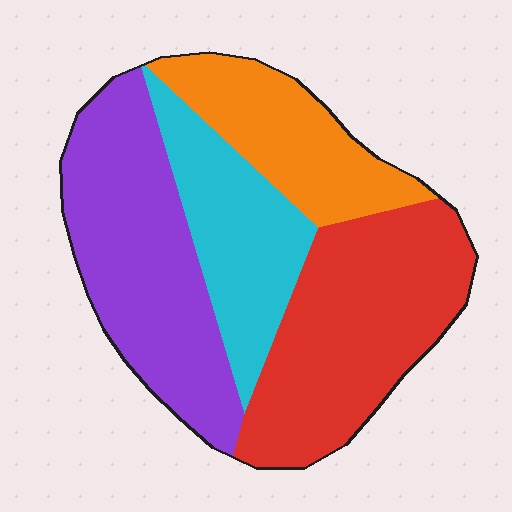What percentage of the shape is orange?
Orange covers 18% of the shape.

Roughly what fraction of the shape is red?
Red covers 32% of the shape.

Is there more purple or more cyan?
Purple.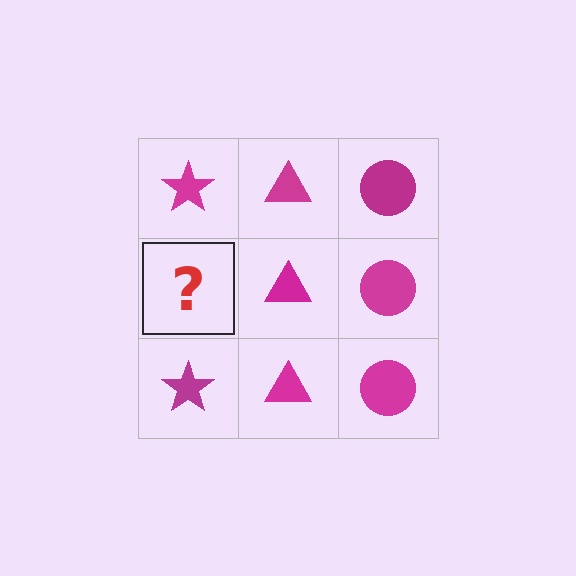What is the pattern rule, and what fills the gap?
The rule is that each column has a consistent shape. The gap should be filled with a magenta star.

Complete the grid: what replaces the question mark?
The question mark should be replaced with a magenta star.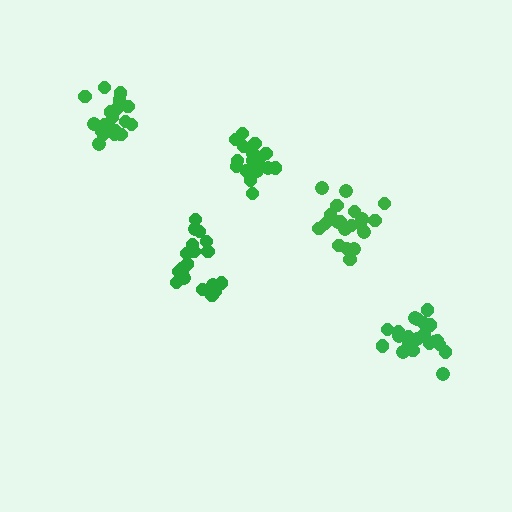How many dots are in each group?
Group 1: 20 dots, Group 2: 21 dots, Group 3: 20 dots, Group 4: 19 dots, Group 5: 17 dots (97 total).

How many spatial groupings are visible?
There are 5 spatial groupings.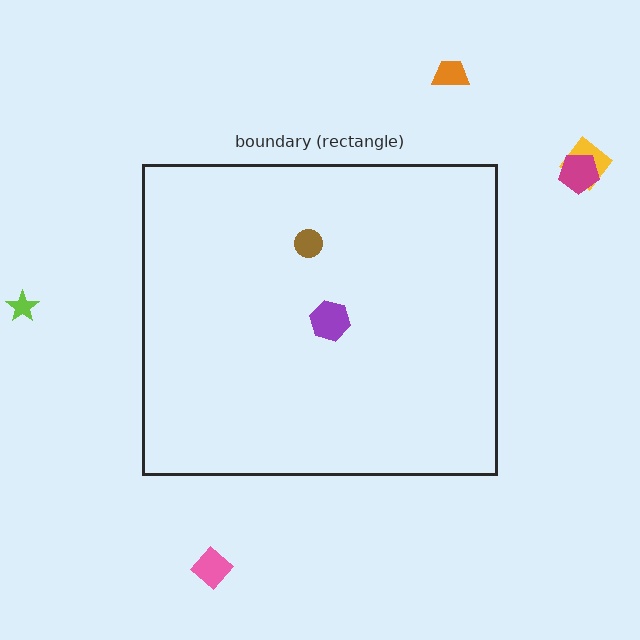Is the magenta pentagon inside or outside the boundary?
Outside.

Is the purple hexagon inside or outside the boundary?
Inside.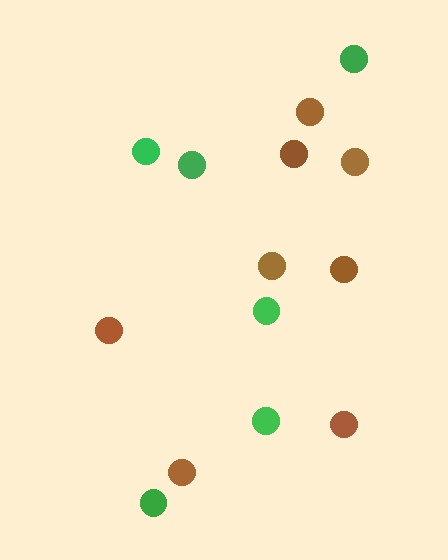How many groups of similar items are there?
There are 2 groups: one group of green circles (6) and one group of brown circles (8).